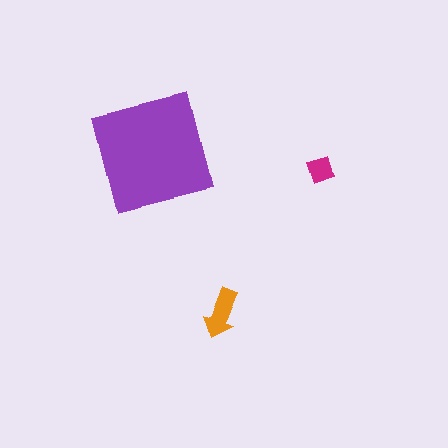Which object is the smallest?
The magenta diamond.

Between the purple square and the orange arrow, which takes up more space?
The purple square.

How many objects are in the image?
There are 3 objects in the image.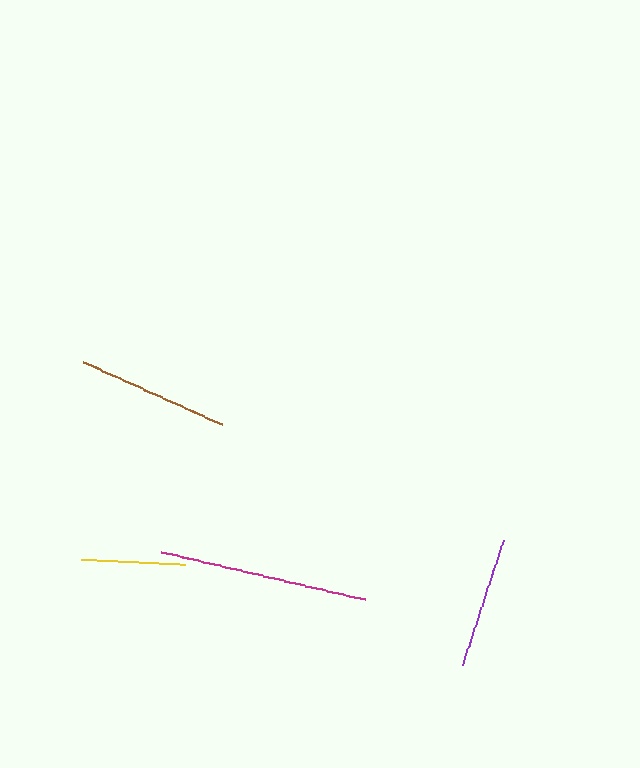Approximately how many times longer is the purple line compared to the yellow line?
The purple line is approximately 1.3 times the length of the yellow line.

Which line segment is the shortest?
The yellow line is the shortest at approximately 104 pixels.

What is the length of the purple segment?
The purple segment is approximately 131 pixels long.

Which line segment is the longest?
The magenta line is the longest at approximately 209 pixels.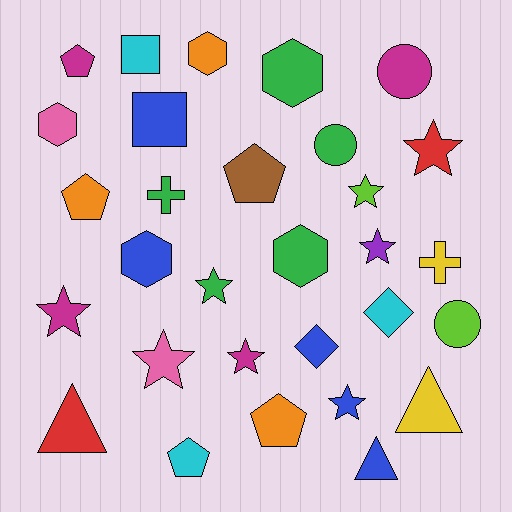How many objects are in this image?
There are 30 objects.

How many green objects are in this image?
There are 5 green objects.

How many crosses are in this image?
There are 2 crosses.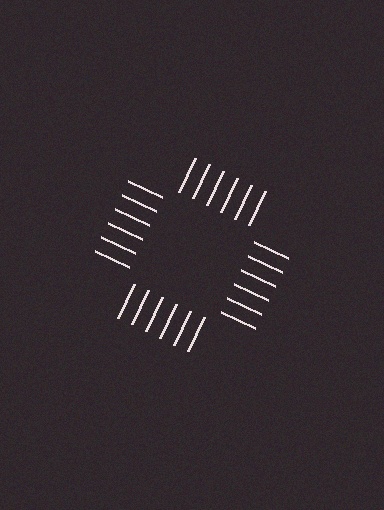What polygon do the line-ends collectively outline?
An illusory square — the line segments terminate on its edges but no continuous stroke is drawn.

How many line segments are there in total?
24 — 6 along each of the 4 edges.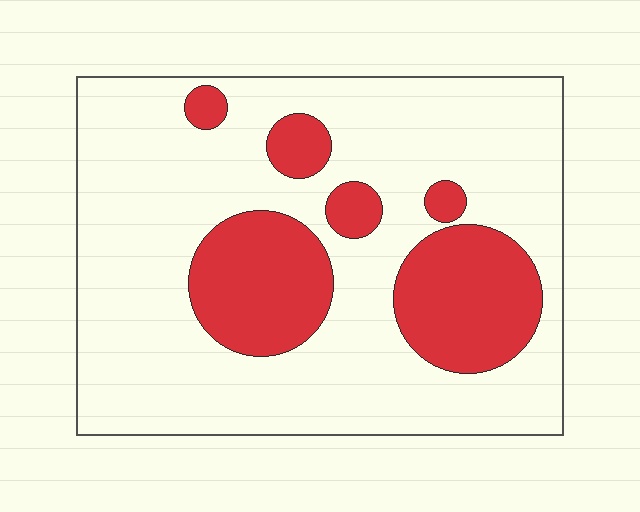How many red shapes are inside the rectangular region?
6.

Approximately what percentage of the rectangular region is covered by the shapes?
Approximately 25%.